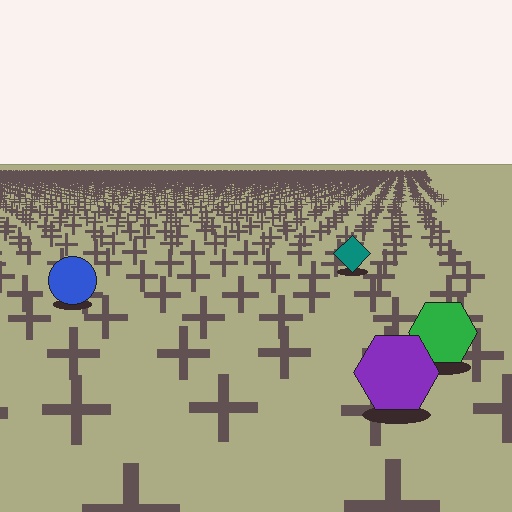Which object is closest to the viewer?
The purple hexagon is closest. The texture marks near it are larger and more spread out.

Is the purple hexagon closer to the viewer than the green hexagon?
Yes. The purple hexagon is closer — you can tell from the texture gradient: the ground texture is coarser near it.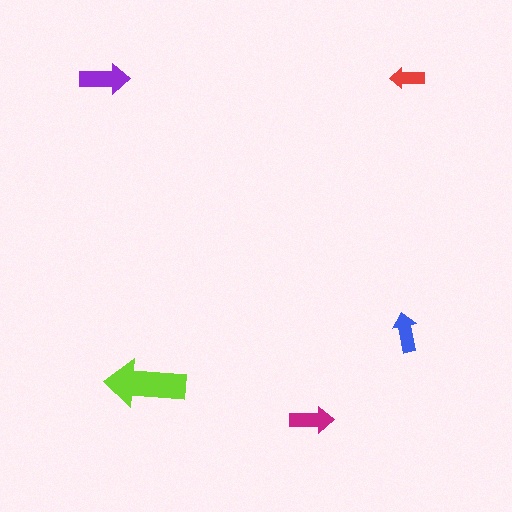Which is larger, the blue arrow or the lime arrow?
The lime one.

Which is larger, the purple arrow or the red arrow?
The purple one.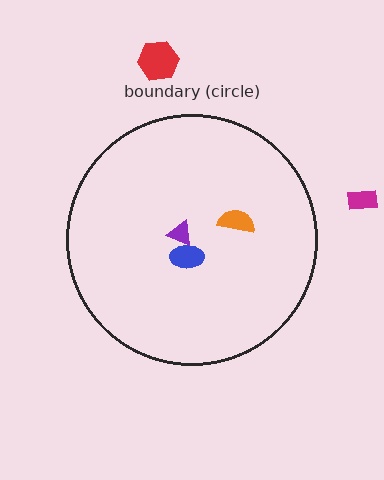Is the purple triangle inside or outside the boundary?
Inside.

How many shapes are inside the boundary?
3 inside, 2 outside.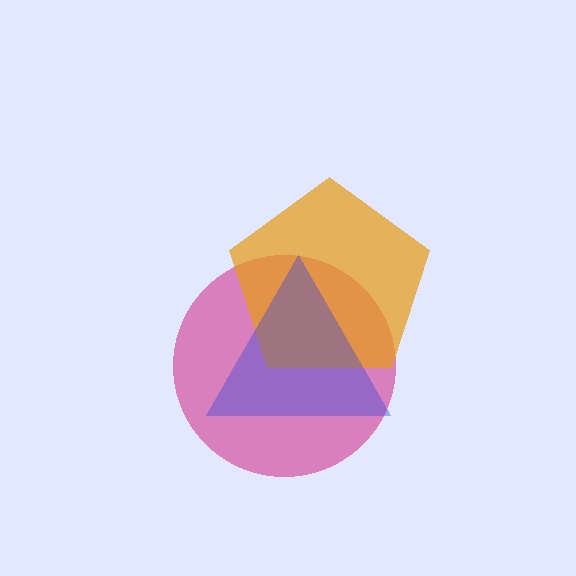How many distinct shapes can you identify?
There are 3 distinct shapes: a magenta circle, an orange pentagon, a blue triangle.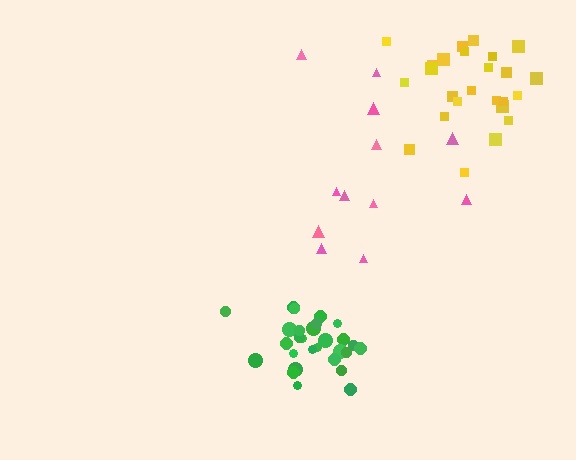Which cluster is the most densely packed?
Green.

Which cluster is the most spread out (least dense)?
Pink.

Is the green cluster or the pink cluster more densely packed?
Green.